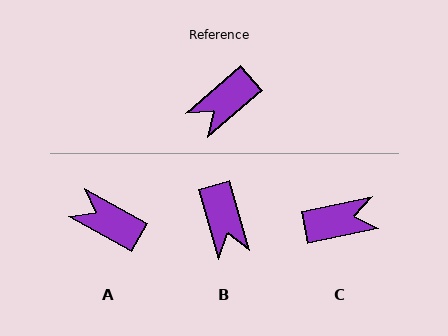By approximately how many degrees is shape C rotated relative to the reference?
Approximately 151 degrees counter-clockwise.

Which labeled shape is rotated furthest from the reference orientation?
C, about 151 degrees away.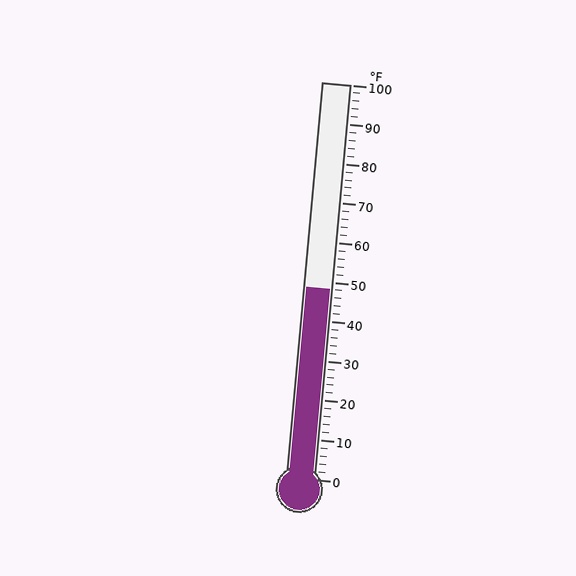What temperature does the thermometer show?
The thermometer shows approximately 48°F.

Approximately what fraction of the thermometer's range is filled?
The thermometer is filled to approximately 50% of its range.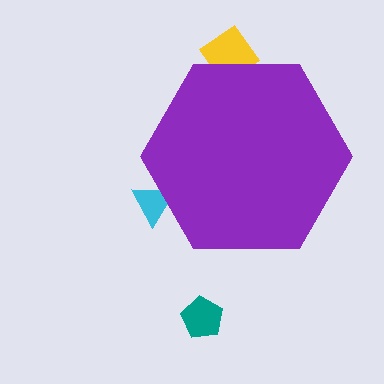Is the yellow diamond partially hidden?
Yes, the yellow diamond is partially hidden behind the purple hexagon.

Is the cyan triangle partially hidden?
Yes, the cyan triangle is partially hidden behind the purple hexagon.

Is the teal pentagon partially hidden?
No, the teal pentagon is fully visible.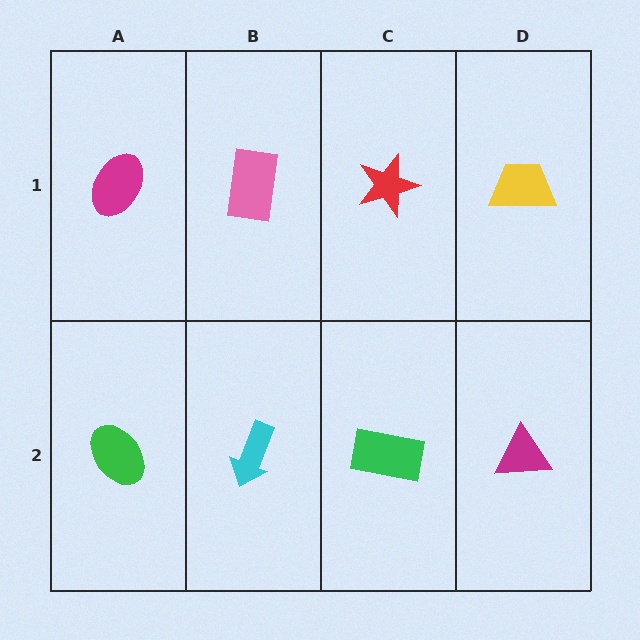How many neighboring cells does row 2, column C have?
3.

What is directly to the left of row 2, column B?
A green ellipse.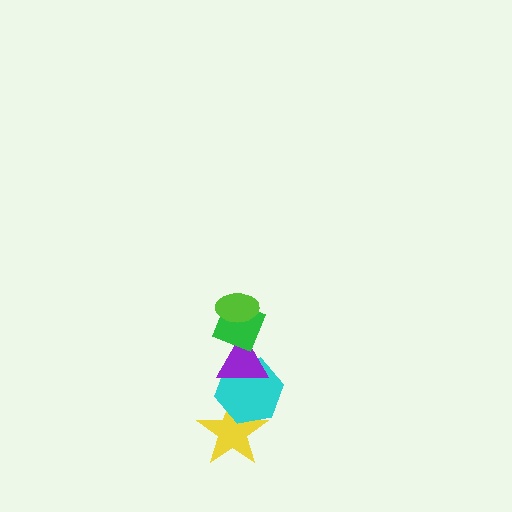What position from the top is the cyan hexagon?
The cyan hexagon is 4th from the top.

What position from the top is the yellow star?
The yellow star is 5th from the top.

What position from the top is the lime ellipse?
The lime ellipse is 1st from the top.